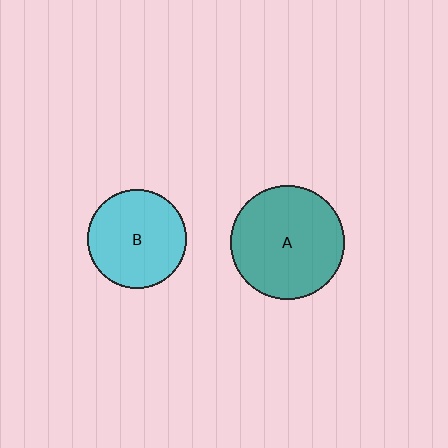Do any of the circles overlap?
No, none of the circles overlap.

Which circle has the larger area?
Circle A (teal).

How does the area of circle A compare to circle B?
Approximately 1.3 times.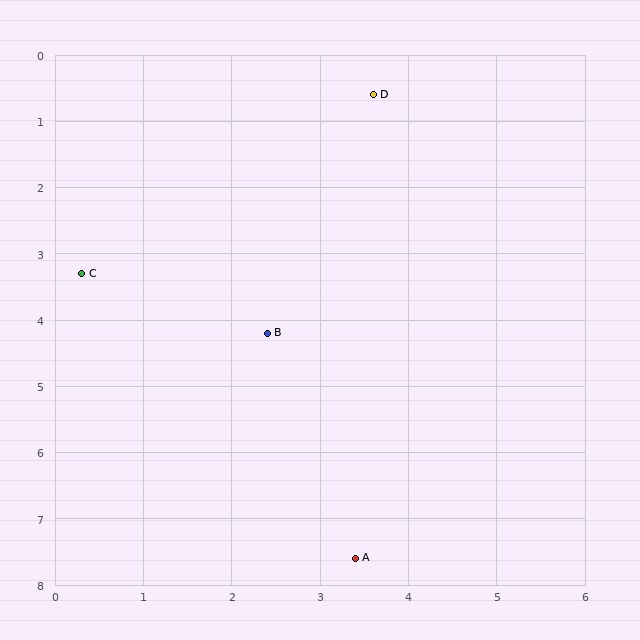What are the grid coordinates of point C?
Point C is at approximately (0.3, 3.3).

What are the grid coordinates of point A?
Point A is at approximately (3.4, 7.6).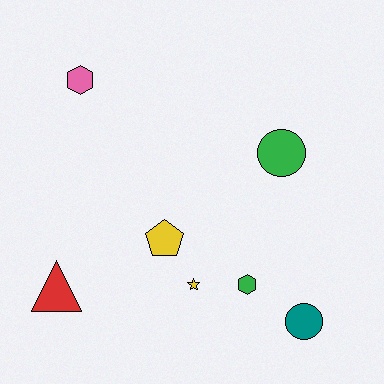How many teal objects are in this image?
There is 1 teal object.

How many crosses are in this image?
There are no crosses.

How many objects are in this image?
There are 7 objects.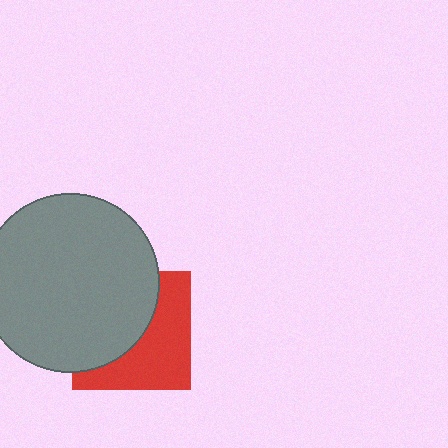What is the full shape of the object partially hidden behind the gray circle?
The partially hidden object is a red square.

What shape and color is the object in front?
The object in front is a gray circle.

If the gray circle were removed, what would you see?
You would see the complete red square.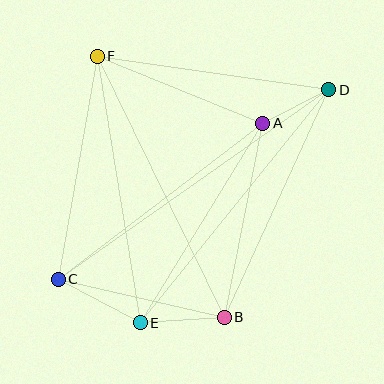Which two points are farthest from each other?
Points C and D are farthest from each other.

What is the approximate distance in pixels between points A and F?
The distance between A and F is approximately 178 pixels.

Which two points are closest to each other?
Points A and D are closest to each other.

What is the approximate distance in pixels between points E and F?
The distance between E and F is approximately 270 pixels.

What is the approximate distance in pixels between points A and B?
The distance between A and B is approximately 198 pixels.